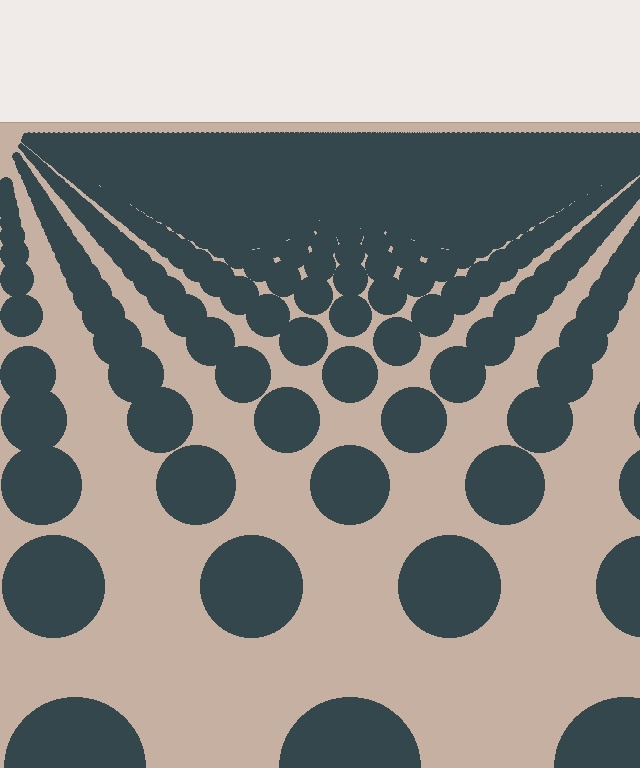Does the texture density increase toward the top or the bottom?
Density increases toward the top.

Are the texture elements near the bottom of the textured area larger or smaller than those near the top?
Larger. Near the bottom, elements are closer to the viewer and appear at a bigger on-screen size.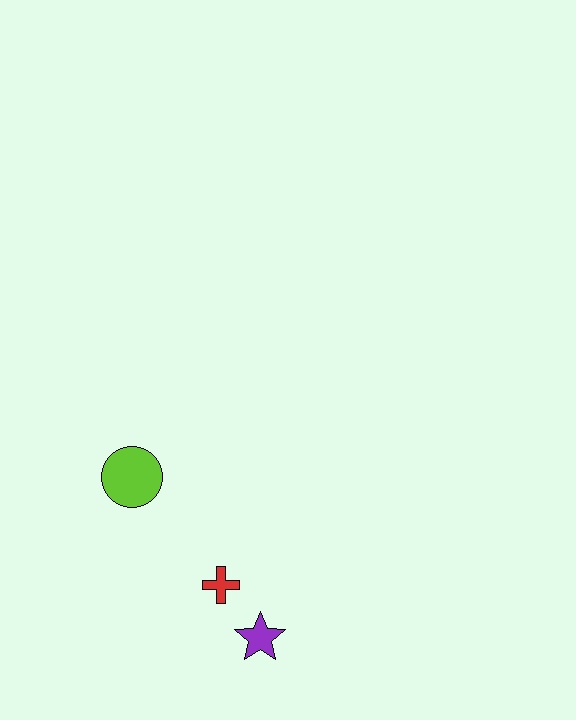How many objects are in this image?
There are 3 objects.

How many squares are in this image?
There are no squares.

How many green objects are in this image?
There are no green objects.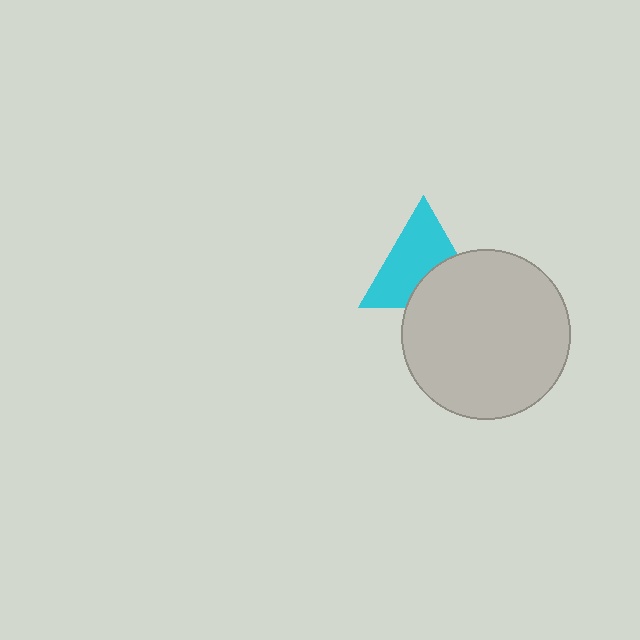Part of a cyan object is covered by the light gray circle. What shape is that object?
It is a triangle.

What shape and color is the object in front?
The object in front is a light gray circle.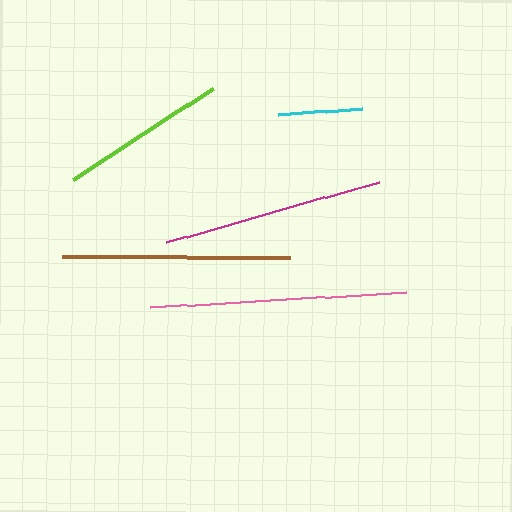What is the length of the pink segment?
The pink segment is approximately 256 pixels long.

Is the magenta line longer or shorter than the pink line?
The pink line is longer than the magenta line.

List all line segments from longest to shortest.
From longest to shortest: pink, brown, magenta, lime, cyan.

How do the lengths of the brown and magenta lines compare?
The brown and magenta lines are approximately the same length.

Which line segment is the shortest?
The cyan line is the shortest at approximately 84 pixels.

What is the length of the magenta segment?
The magenta segment is approximately 220 pixels long.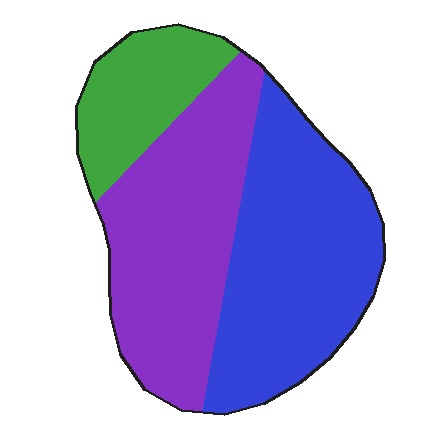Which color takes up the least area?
Green, at roughly 20%.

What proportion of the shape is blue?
Blue covers 42% of the shape.